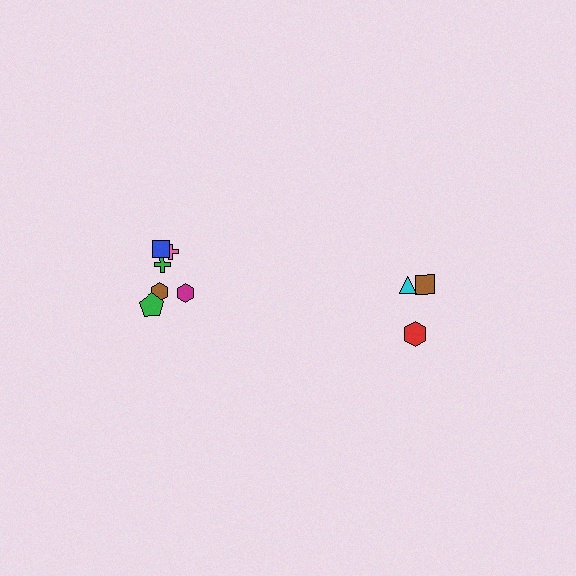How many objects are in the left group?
There are 6 objects.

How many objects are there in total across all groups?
There are 9 objects.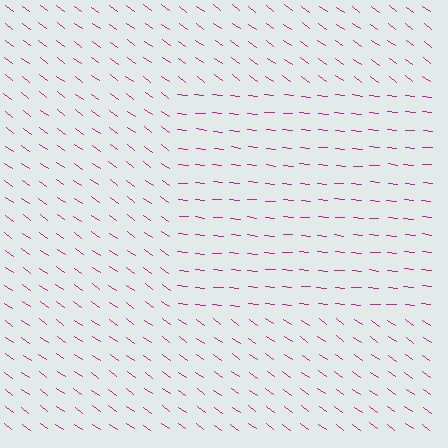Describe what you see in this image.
The image is filled with small magenta line segments. A rectangle region in the image has lines oriented differently from the surrounding lines, creating a visible texture boundary.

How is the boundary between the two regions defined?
The boundary is defined purely by a change in line orientation (approximately 30 degrees difference). All lines are the same color and thickness.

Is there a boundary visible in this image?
Yes, there is a texture boundary formed by a change in line orientation.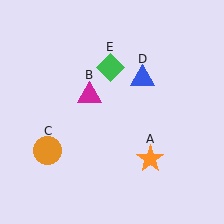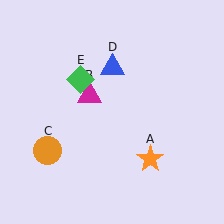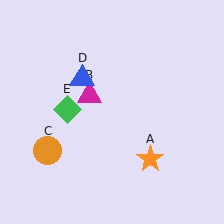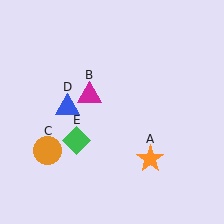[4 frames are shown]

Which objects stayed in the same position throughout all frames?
Orange star (object A) and magenta triangle (object B) and orange circle (object C) remained stationary.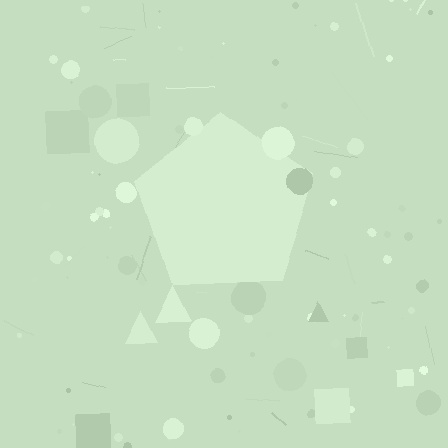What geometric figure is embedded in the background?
A pentagon is embedded in the background.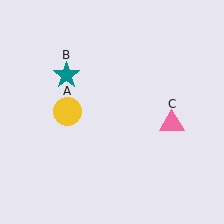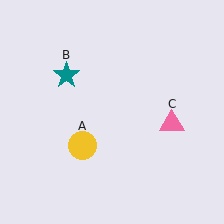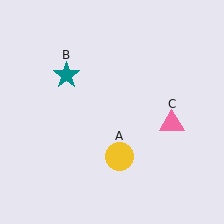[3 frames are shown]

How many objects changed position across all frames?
1 object changed position: yellow circle (object A).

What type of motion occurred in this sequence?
The yellow circle (object A) rotated counterclockwise around the center of the scene.